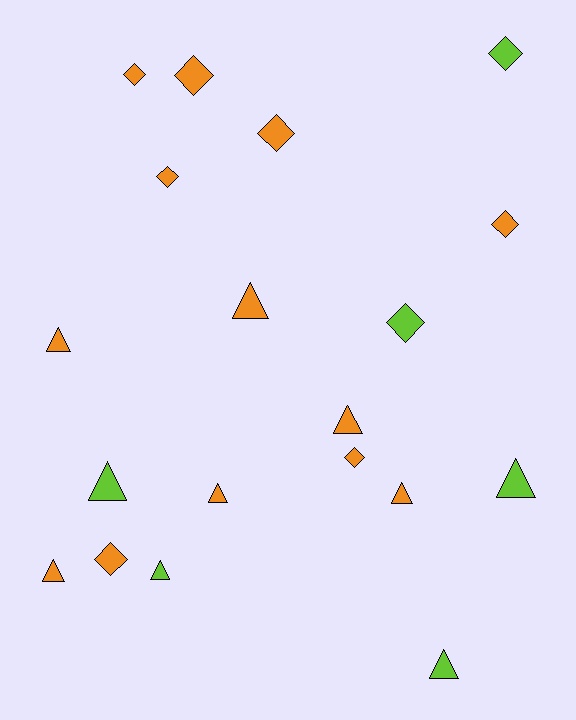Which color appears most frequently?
Orange, with 13 objects.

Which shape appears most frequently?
Triangle, with 10 objects.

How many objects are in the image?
There are 19 objects.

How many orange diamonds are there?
There are 7 orange diamonds.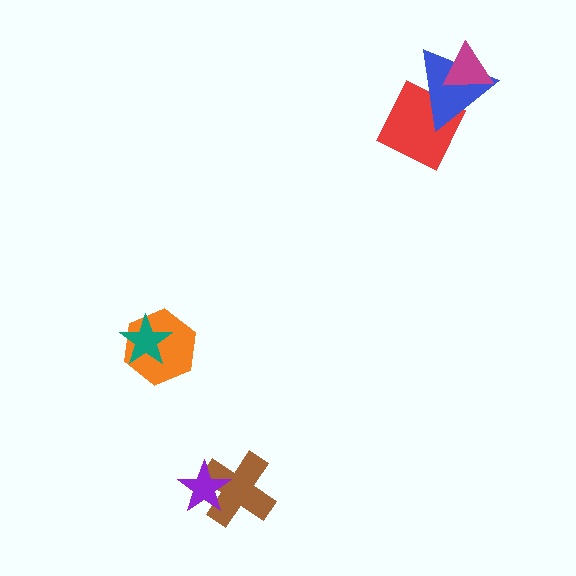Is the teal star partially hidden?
No, no other shape covers it.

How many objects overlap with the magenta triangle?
1 object overlaps with the magenta triangle.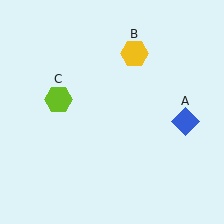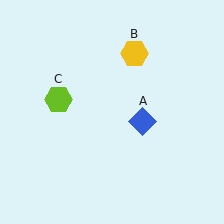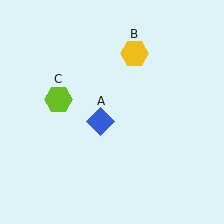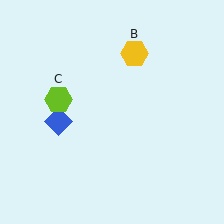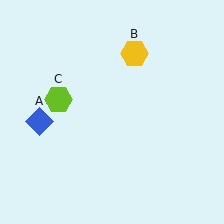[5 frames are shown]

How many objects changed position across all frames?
1 object changed position: blue diamond (object A).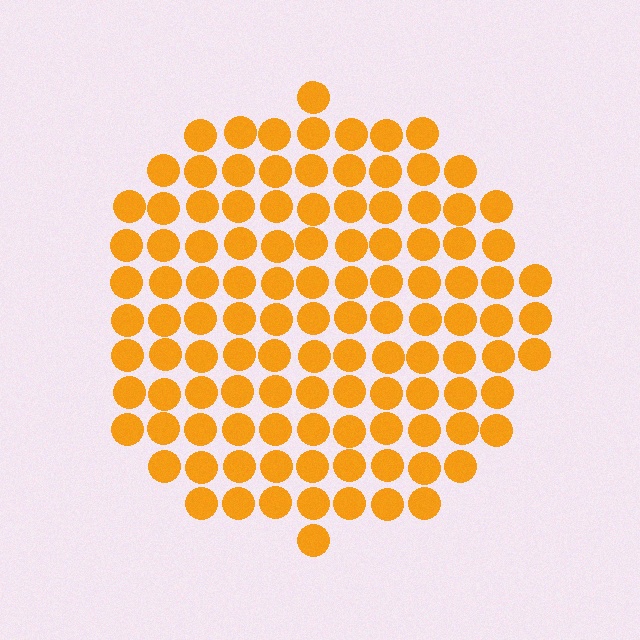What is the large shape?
The large shape is a circle.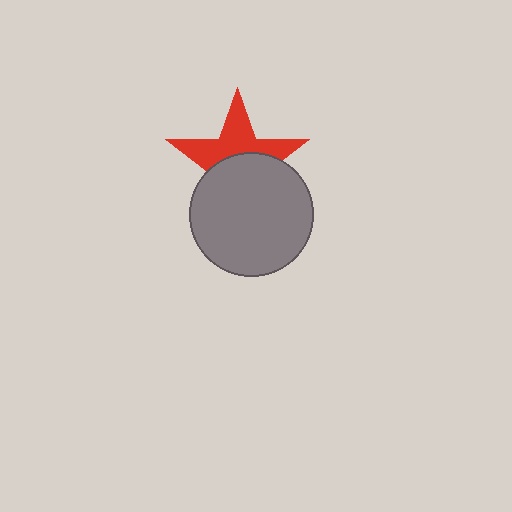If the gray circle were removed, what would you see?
You would see the complete red star.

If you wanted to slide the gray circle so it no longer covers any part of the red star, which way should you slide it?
Slide it down — that is the most direct way to separate the two shapes.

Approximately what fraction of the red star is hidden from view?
Roughly 53% of the red star is hidden behind the gray circle.